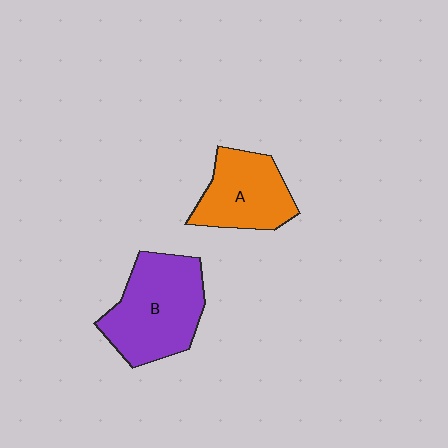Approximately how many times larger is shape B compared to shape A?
Approximately 1.4 times.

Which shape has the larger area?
Shape B (purple).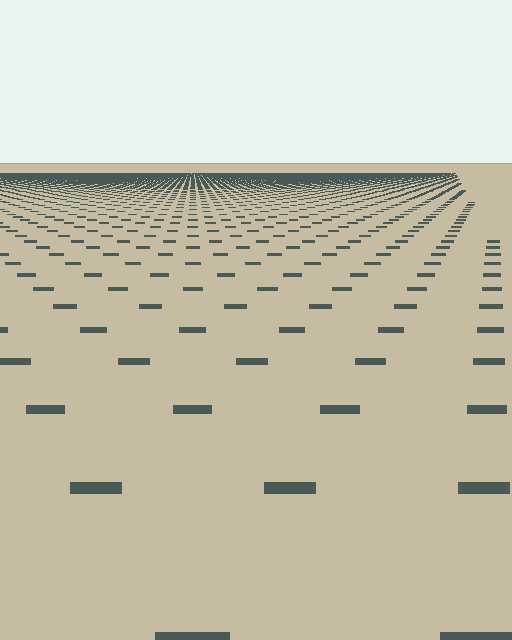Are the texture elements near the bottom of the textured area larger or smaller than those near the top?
Larger. Near the bottom, elements are closer to the viewer and appear at a bigger on-screen size.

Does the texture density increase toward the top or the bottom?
Density increases toward the top.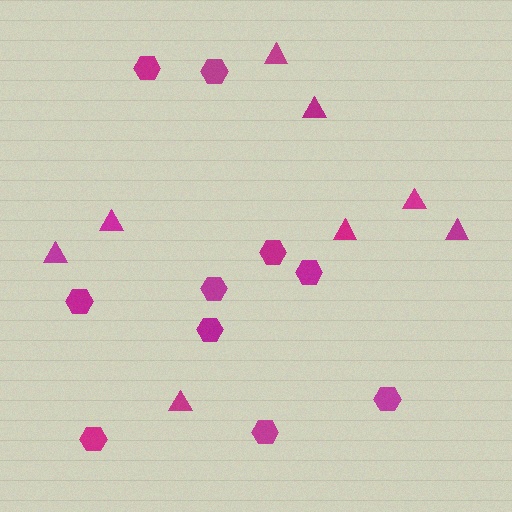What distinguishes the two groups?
There are 2 groups: one group of hexagons (10) and one group of triangles (8).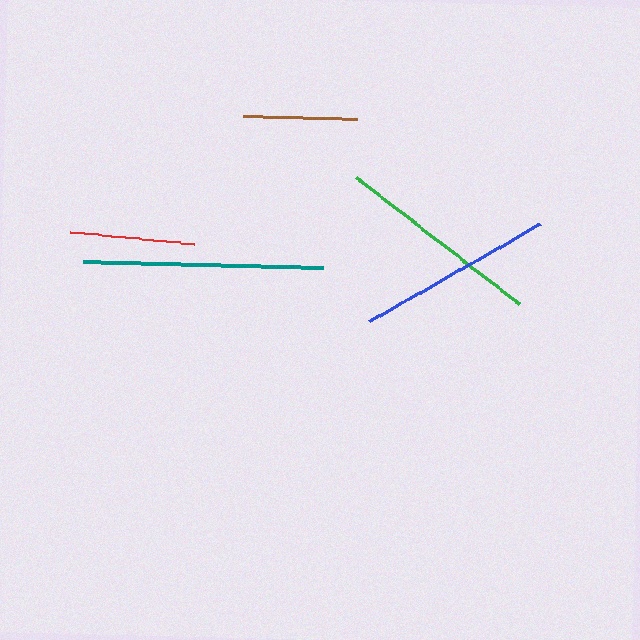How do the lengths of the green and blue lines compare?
The green and blue lines are approximately the same length.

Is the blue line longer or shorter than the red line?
The blue line is longer than the red line.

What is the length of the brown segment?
The brown segment is approximately 114 pixels long.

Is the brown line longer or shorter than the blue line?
The blue line is longer than the brown line.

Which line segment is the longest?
The teal line is the longest at approximately 240 pixels.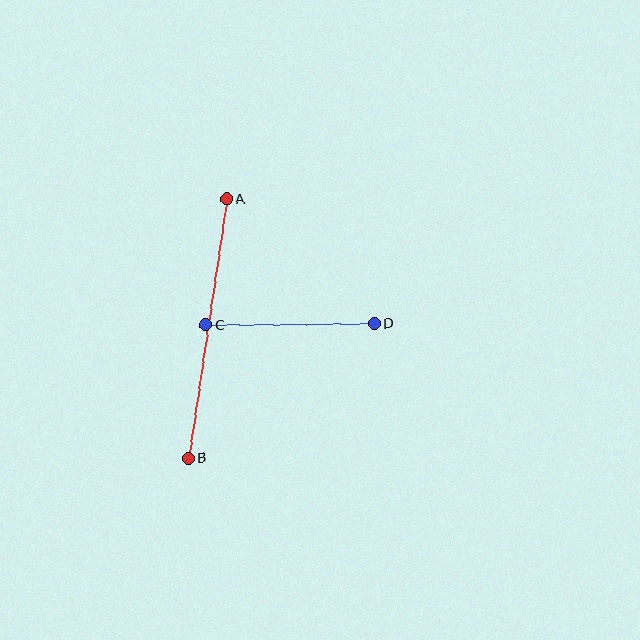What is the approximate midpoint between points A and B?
The midpoint is at approximately (208, 329) pixels.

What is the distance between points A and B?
The distance is approximately 262 pixels.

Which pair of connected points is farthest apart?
Points A and B are farthest apart.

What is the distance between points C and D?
The distance is approximately 169 pixels.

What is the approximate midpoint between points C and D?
The midpoint is at approximately (290, 325) pixels.